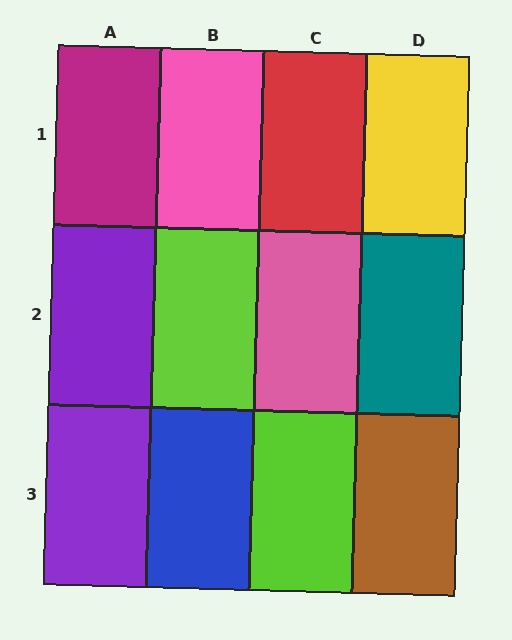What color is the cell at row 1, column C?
Red.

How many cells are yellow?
1 cell is yellow.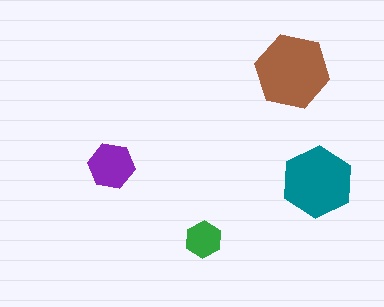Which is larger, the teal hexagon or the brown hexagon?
The brown one.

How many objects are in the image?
There are 4 objects in the image.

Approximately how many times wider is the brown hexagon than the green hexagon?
About 2 times wider.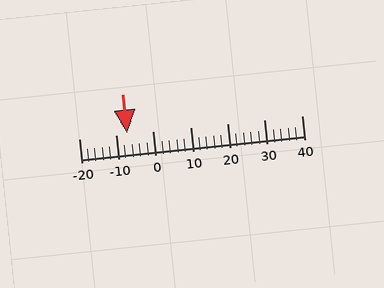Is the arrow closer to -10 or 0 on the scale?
The arrow is closer to -10.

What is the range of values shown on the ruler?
The ruler shows values from -20 to 40.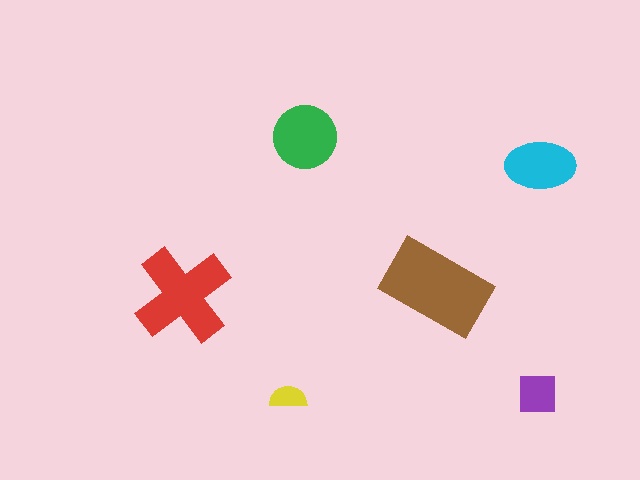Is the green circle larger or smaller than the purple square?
Larger.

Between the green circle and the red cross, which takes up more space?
The red cross.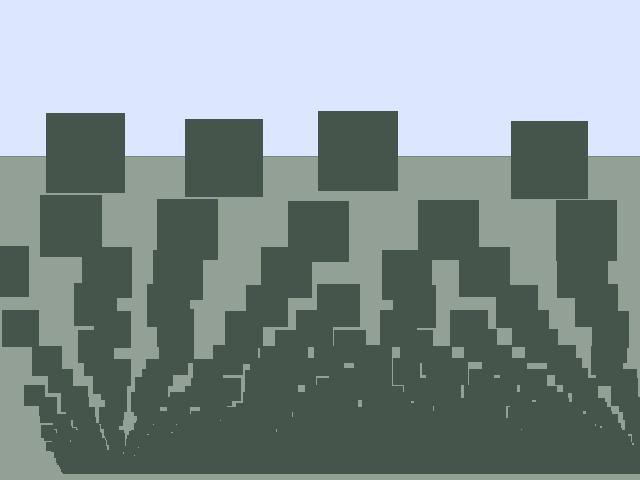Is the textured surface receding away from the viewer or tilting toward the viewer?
The surface appears to tilt toward the viewer. Texture elements get larger and sparser toward the top.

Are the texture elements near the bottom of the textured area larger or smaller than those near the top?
Smaller. The gradient is inverted — elements near the bottom are smaller and denser.